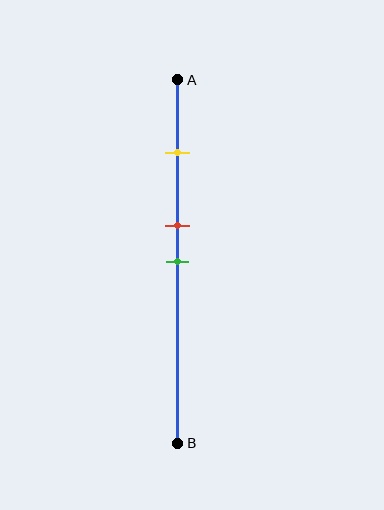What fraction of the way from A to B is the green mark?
The green mark is approximately 50% (0.5) of the way from A to B.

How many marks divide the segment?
There are 3 marks dividing the segment.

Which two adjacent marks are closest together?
The red and green marks are the closest adjacent pair.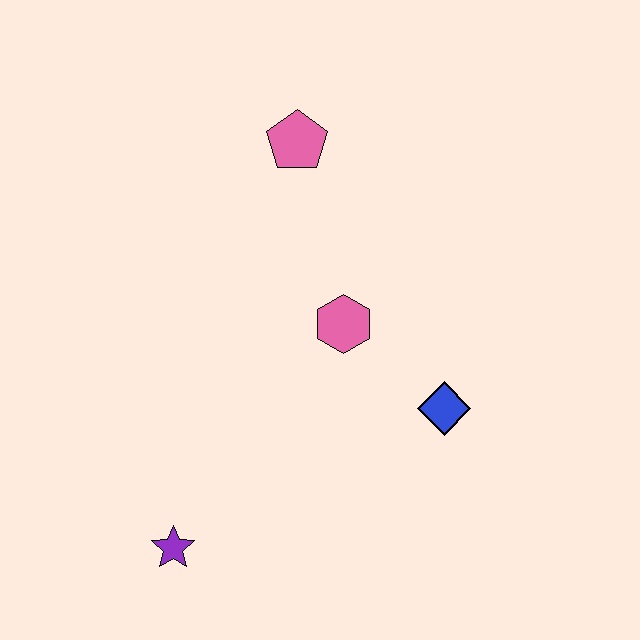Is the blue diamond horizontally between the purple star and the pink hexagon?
No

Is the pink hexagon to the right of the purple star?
Yes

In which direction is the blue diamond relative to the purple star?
The blue diamond is to the right of the purple star.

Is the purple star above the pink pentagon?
No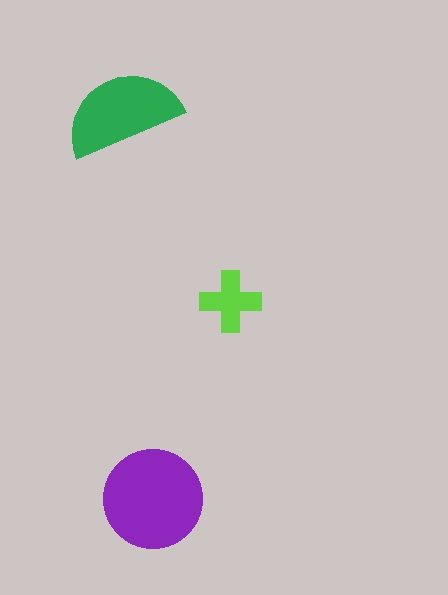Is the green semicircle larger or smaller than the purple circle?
Smaller.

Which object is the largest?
The purple circle.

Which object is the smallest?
The lime cross.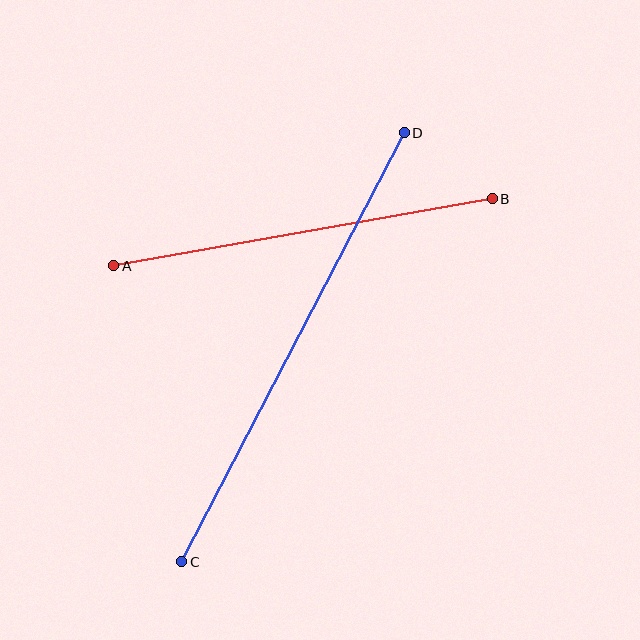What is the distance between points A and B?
The distance is approximately 385 pixels.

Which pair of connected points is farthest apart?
Points C and D are farthest apart.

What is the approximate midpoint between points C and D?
The midpoint is at approximately (293, 347) pixels.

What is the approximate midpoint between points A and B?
The midpoint is at approximately (303, 232) pixels.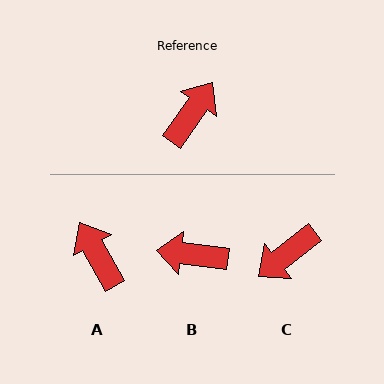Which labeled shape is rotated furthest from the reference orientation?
C, about 163 degrees away.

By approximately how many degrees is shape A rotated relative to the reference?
Approximately 64 degrees counter-clockwise.